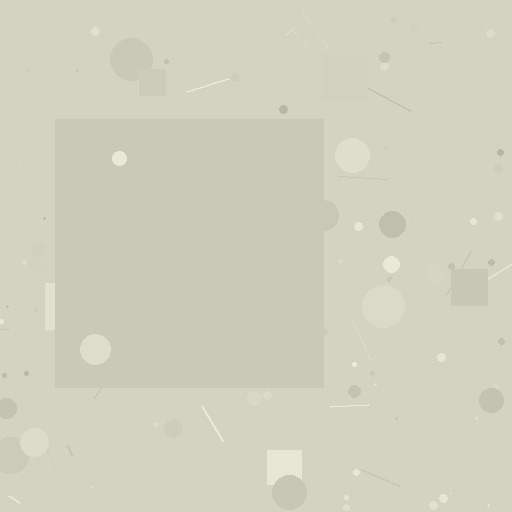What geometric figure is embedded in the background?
A square is embedded in the background.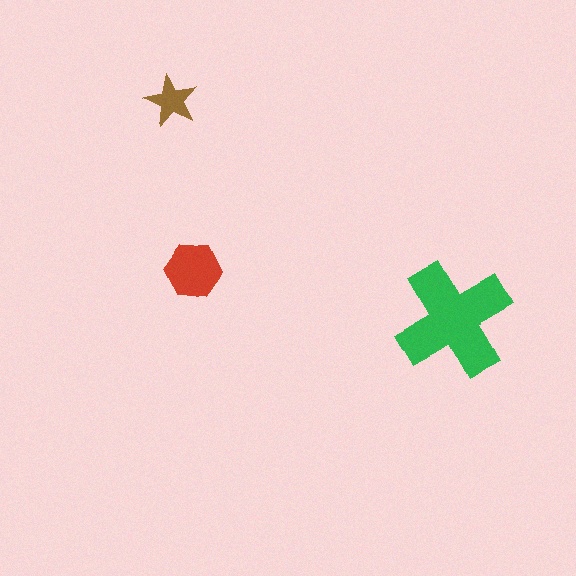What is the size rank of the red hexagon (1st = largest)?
2nd.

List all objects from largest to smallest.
The green cross, the red hexagon, the brown star.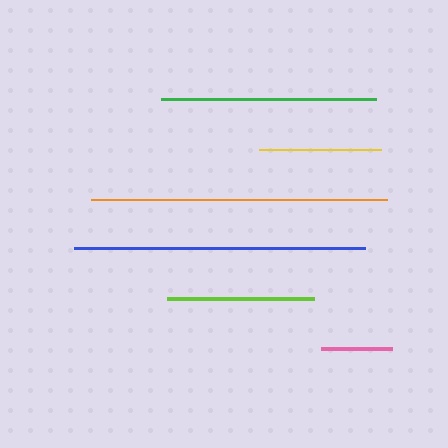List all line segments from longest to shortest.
From longest to shortest: orange, blue, green, lime, yellow, pink.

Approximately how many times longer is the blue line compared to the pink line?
The blue line is approximately 4.1 times the length of the pink line.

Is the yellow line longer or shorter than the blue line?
The blue line is longer than the yellow line.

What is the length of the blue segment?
The blue segment is approximately 291 pixels long.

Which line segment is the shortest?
The pink line is the shortest at approximately 71 pixels.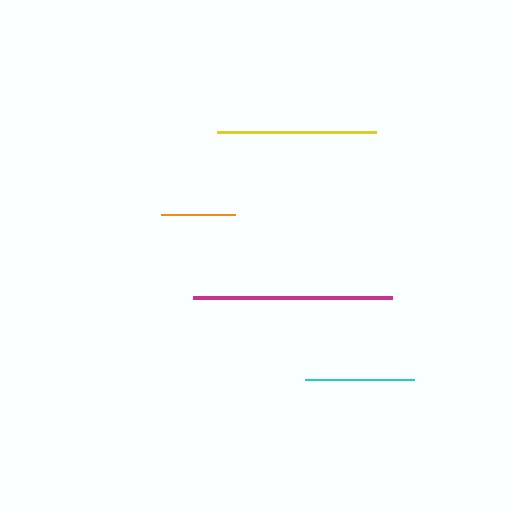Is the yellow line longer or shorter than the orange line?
The yellow line is longer than the orange line.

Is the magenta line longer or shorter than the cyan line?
The magenta line is longer than the cyan line.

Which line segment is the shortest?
The orange line is the shortest at approximately 74 pixels.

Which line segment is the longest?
The magenta line is the longest at approximately 199 pixels.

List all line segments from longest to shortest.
From longest to shortest: magenta, yellow, cyan, orange.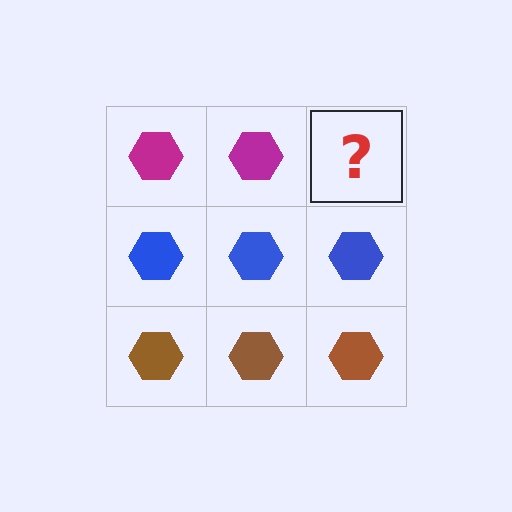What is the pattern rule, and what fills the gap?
The rule is that each row has a consistent color. The gap should be filled with a magenta hexagon.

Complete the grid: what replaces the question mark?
The question mark should be replaced with a magenta hexagon.